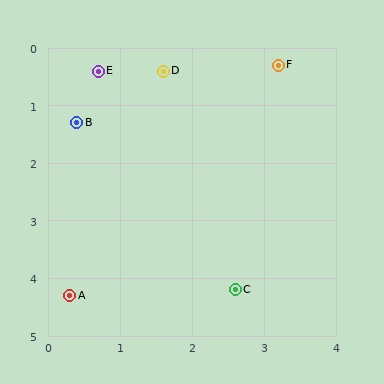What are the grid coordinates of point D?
Point D is at approximately (1.6, 0.4).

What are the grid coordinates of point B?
Point B is at approximately (0.4, 1.3).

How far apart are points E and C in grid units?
Points E and C are about 4.2 grid units apart.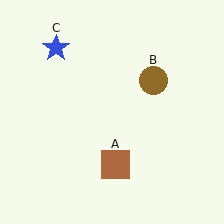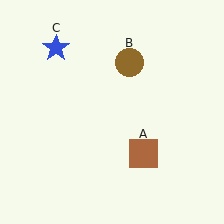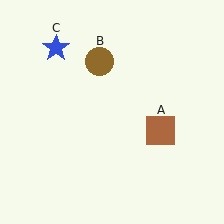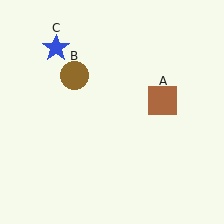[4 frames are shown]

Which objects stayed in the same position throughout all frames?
Blue star (object C) remained stationary.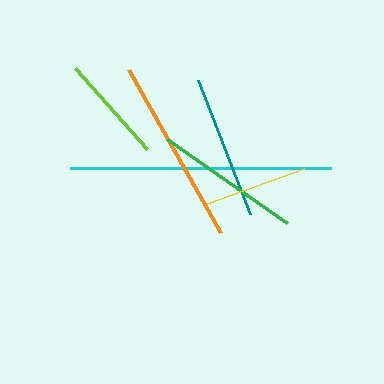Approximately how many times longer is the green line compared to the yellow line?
The green line is approximately 1.4 times the length of the yellow line.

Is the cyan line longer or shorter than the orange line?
The cyan line is longer than the orange line.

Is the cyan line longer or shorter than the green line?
The cyan line is longer than the green line.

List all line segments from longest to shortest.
From longest to shortest: cyan, orange, green, teal, lime, yellow.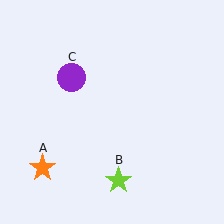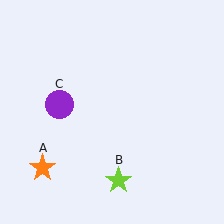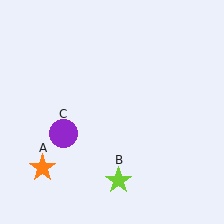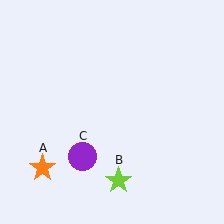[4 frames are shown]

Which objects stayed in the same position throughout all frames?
Orange star (object A) and lime star (object B) remained stationary.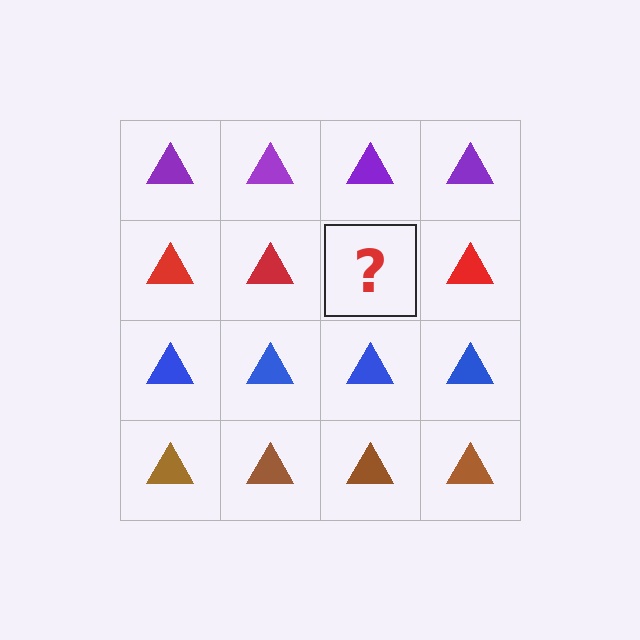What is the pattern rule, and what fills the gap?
The rule is that each row has a consistent color. The gap should be filled with a red triangle.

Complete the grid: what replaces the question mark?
The question mark should be replaced with a red triangle.